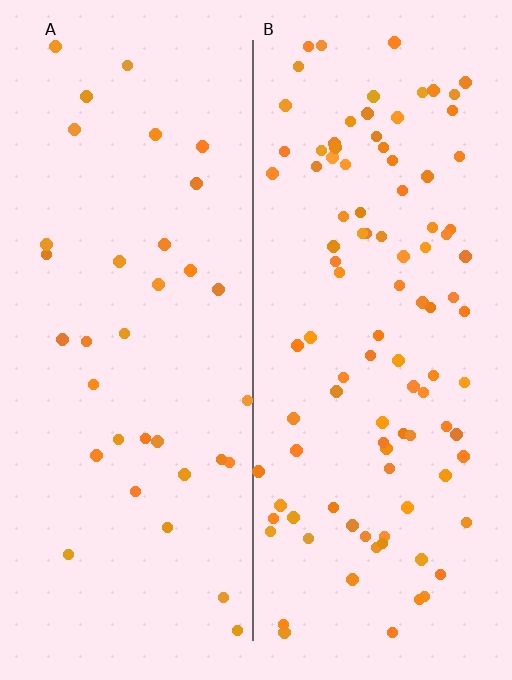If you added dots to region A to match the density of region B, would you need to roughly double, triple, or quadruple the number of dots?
Approximately triple.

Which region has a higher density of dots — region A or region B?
B (the right).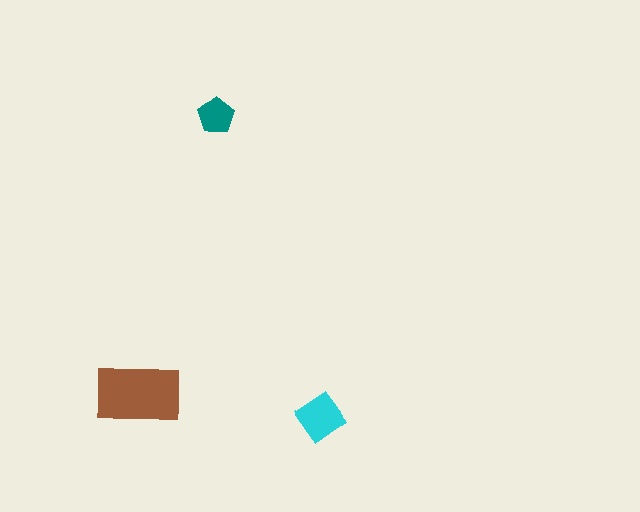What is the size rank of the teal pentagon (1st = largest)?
3rd.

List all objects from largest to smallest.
The brown rectangle, the cyan diamond, the teal pentagon.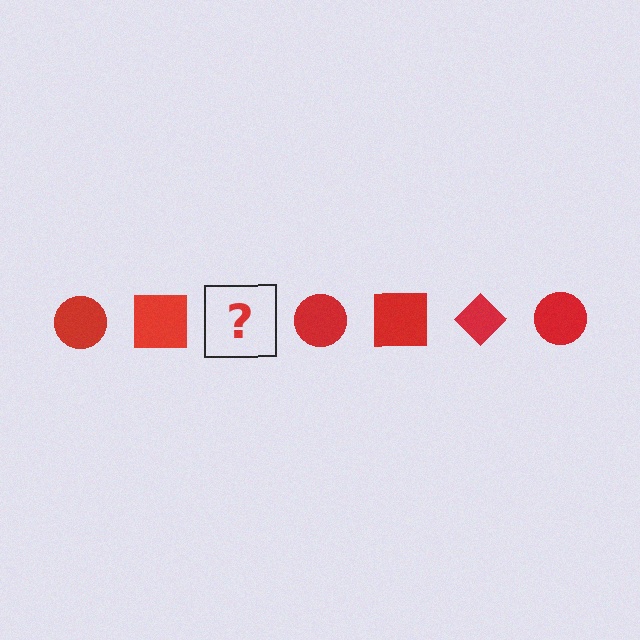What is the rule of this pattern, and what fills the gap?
The rule is that the pattern cycles through circle, square, diamond shapes in red. The gap should be filled with a red diamond.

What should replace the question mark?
The question mark should be replaced with a red diamond.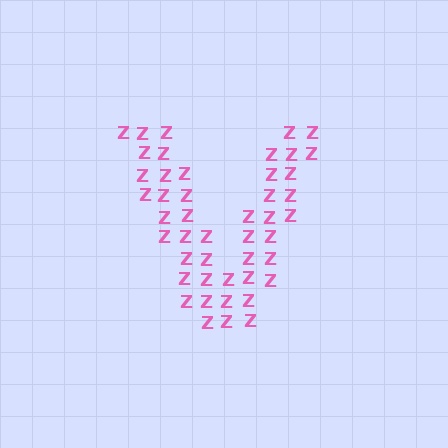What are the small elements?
The small elements are letter Z's.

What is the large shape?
The large shape is the letter V.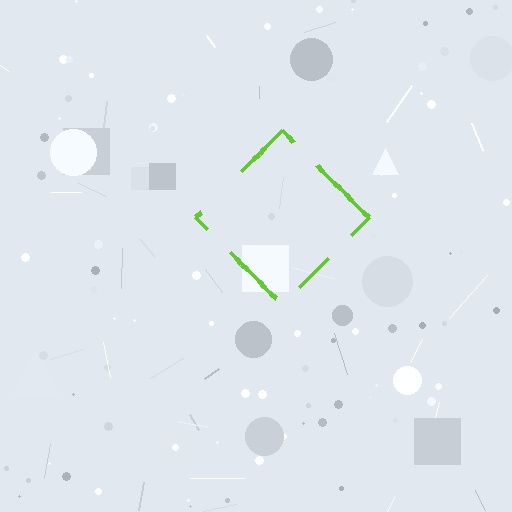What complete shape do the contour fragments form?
The contour fragments form a diamond.